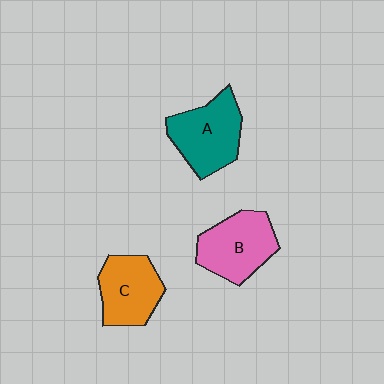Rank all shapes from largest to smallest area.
From largest to smallest: A (teal), B (pink), C (orange).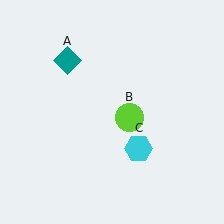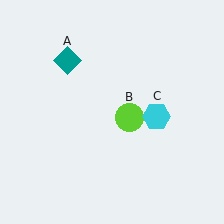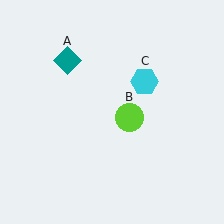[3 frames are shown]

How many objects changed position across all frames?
1 object changed position: cyan hexagon (object C).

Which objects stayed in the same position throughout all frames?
Teal diamond (object A) and lime circle (object B) remained stationary.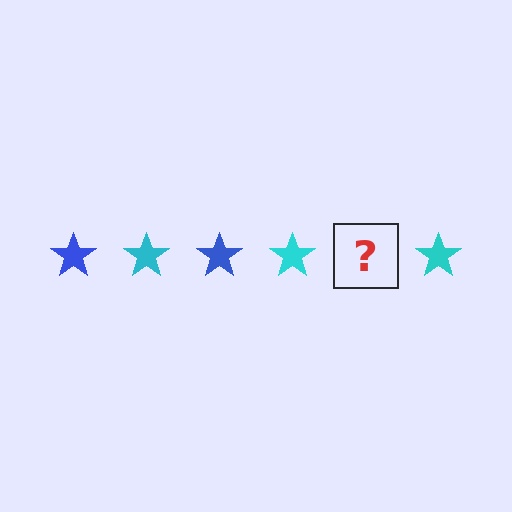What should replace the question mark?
The question mark should be replaced with a blue star.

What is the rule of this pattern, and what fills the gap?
The rule is that the pattern cycles through blue, cyan stars. The gap should be filled with a blue star.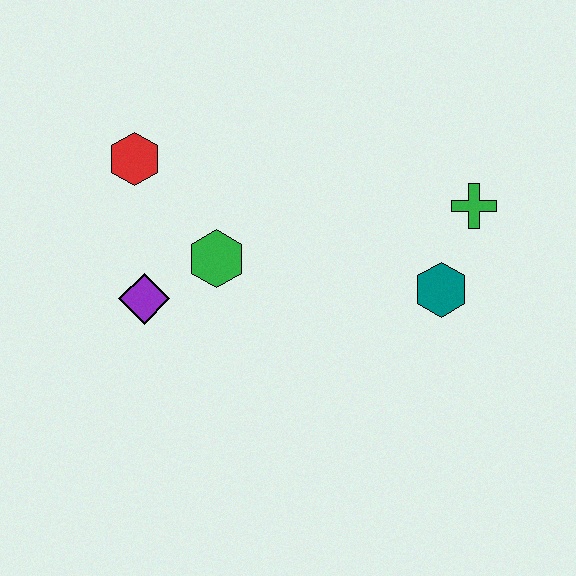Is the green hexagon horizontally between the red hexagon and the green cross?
Yes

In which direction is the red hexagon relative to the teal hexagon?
The red hexagon is to the left of the teal hexagon.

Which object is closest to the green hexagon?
The purple diamond is closest to the green hexagon.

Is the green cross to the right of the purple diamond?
Yes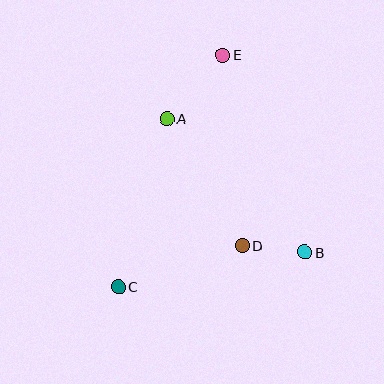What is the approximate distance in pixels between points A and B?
The distance between A and B is approximately 192 pixels.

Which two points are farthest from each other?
Points C and E are farthest from each other.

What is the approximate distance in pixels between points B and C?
The distance between B and C is approximately 190 pixels.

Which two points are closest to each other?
Points B and D are closest to each other.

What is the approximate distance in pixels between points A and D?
The distance between A and D is approximately 147 pixels.